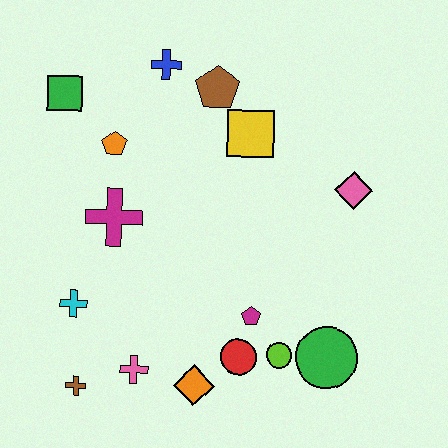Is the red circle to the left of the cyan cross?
No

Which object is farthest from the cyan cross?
The pink diamond is farthest from the cyan cross.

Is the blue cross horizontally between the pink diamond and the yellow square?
No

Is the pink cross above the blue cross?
No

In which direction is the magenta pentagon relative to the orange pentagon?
The magenta pentagon is below the orange pentagon.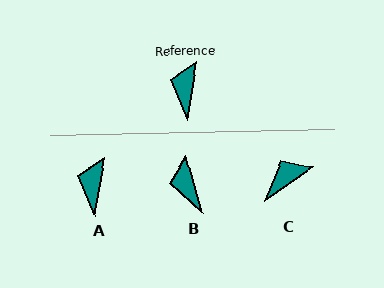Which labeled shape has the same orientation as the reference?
A.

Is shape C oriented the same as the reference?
No, it is off by about 45 degrees.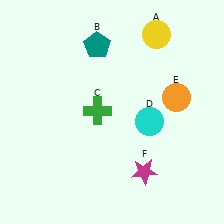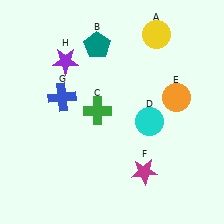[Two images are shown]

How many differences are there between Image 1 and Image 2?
There are 2 differences between the two images.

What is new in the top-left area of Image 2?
A blue cross (G) was added in the top-left area of Image 2.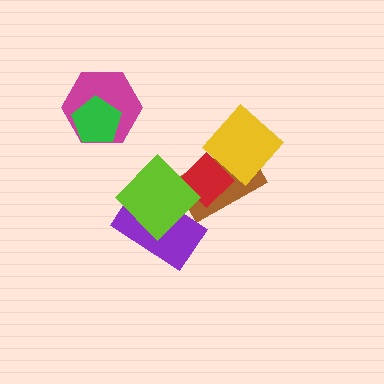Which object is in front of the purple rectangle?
The lime diamond is in front of the purple rectangle.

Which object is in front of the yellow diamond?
The red diamond is in front of the yellow diamond.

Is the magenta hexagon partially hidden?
Yes, it is partially covered by another shape.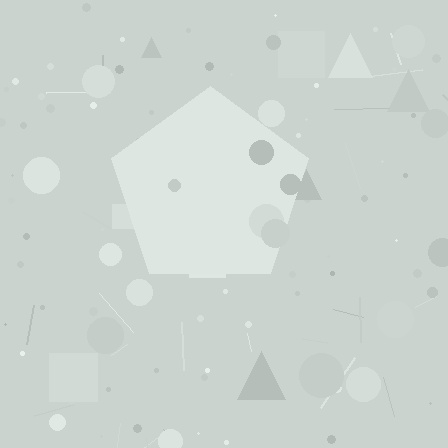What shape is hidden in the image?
A pentagon is hidden in the image.